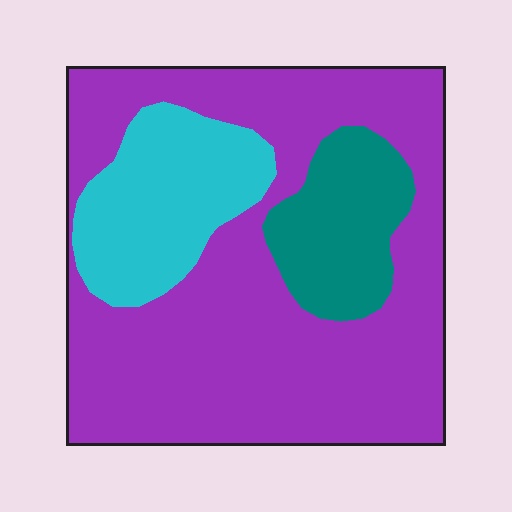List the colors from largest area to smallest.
From largest to smallest: purple, cyan, teal.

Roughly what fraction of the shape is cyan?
Cyan takes up about one fifth (1/5) of the shape.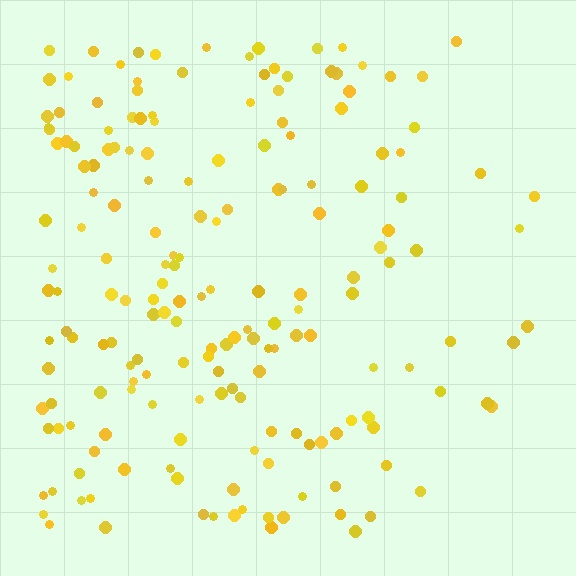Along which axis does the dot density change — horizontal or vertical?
Horizontal.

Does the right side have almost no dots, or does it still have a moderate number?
Still a moderate number, just noticeably fewer than the left.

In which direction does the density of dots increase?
From right to left, with the left side densest.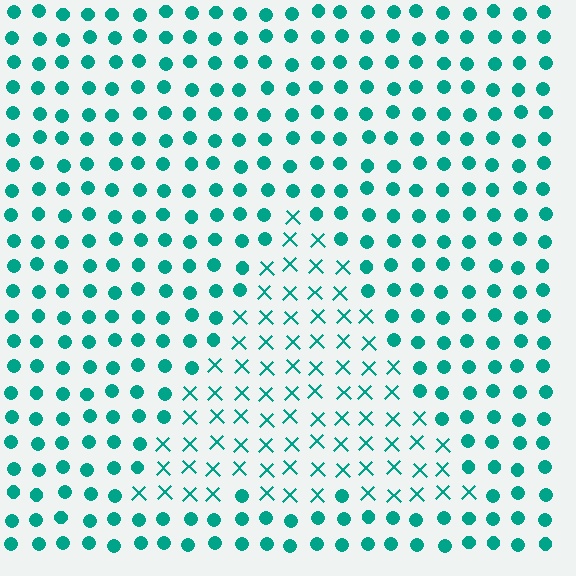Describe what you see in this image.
The image is filled with small teal elements arranged in a uniform grid. A triangle-shaped region contains X marks, while the surrounding area contains circles. The boundary is defined purely by the change in element shape.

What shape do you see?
I see a triangle.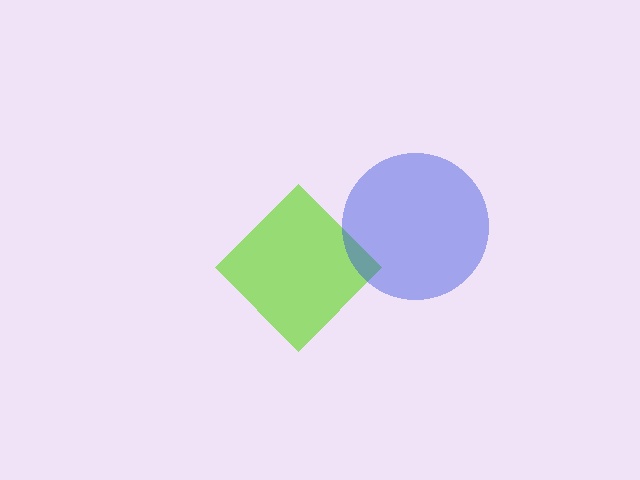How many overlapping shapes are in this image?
There are 2 overlapping shapes in the image.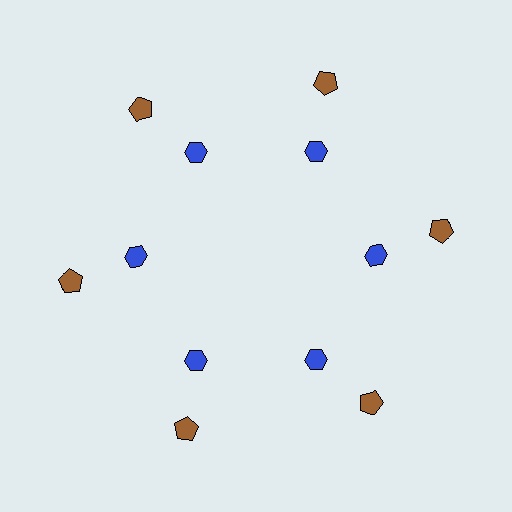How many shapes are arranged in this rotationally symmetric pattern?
There are 12 shapes, arranged in 6 groups of 2.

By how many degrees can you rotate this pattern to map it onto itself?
The pattern maps onto itself every 60 degrees of rotation.